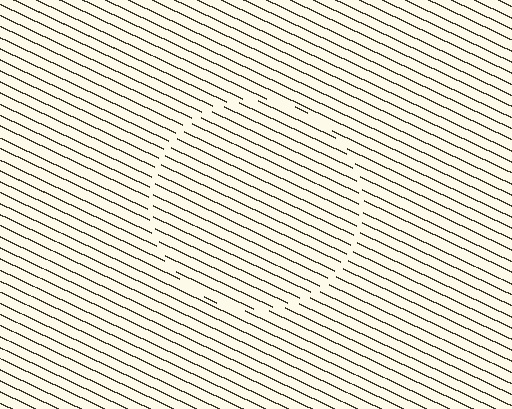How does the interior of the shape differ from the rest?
The interior of the shape contains the same grating, shifted by half a period — the contour is defined by the phase discontinuity where line-ends from the inner and outer gratings abut.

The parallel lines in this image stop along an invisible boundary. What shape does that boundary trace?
An illusory circle. The interior of the shape contains the same grating, shifted by half a period — the contour is defined by the phase discontinuity where line-ends from the inner and outer gratings abut.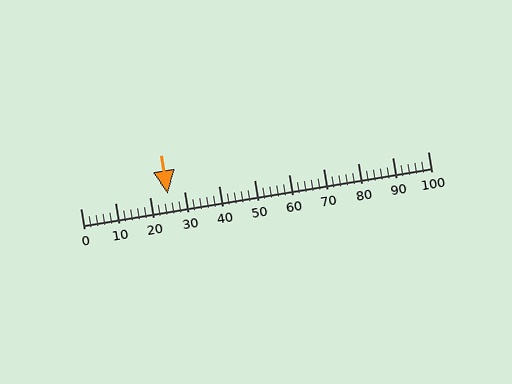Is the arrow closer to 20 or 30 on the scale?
The arrow is closer to 30.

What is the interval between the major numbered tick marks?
The major tick marks are spaced 10 units apart.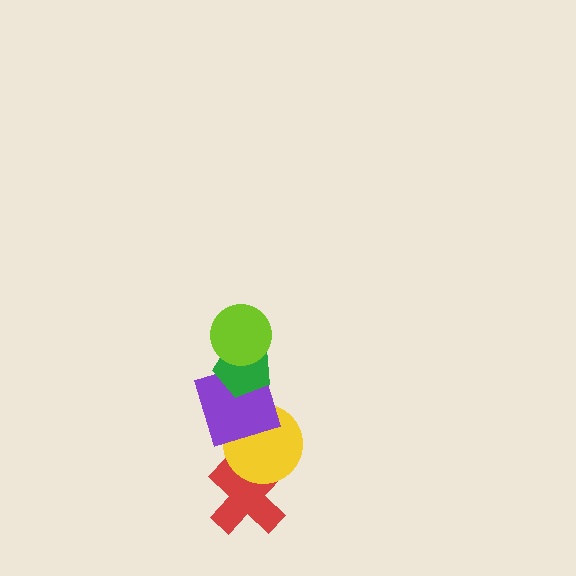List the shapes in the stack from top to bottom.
From top to bottom: the lime circle, the green pentagon, the purple square, the yellow circle, the red cross.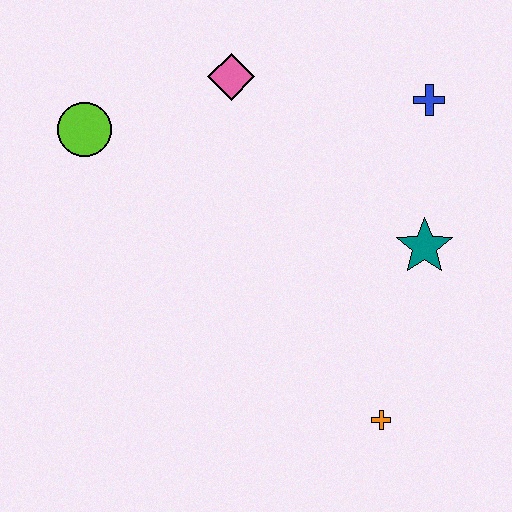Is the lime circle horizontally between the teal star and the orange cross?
No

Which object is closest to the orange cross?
The teal star is closest to the orange cross.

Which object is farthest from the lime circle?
The orange cross is farthest from the lime circle.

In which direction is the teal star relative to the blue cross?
The teal star is below the blue cross.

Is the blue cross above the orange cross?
Yes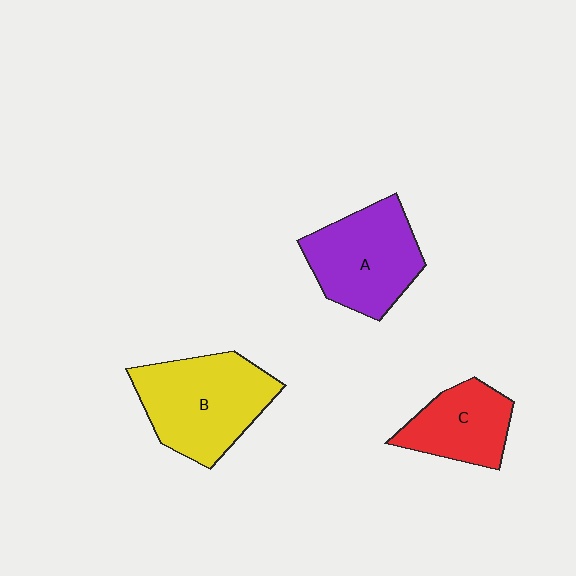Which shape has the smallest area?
Shape C (red).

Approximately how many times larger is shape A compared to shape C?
Approximately 1.4 times.